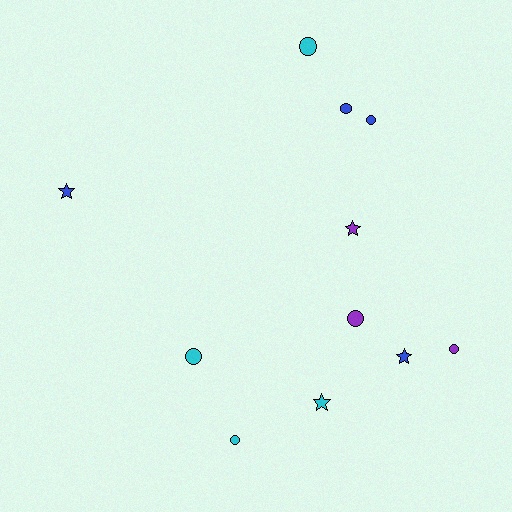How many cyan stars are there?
There is 1 cyan star.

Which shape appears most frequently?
Circle, with 7 objects.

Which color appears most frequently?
Cyan, with 4 objects.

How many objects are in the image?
There are 11 objects.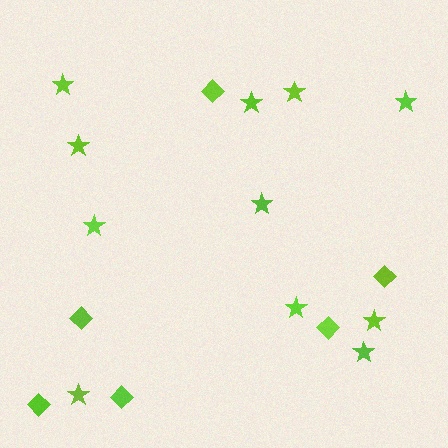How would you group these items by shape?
There are 2 groups: one group of stars (11) and one group of diamonds (6).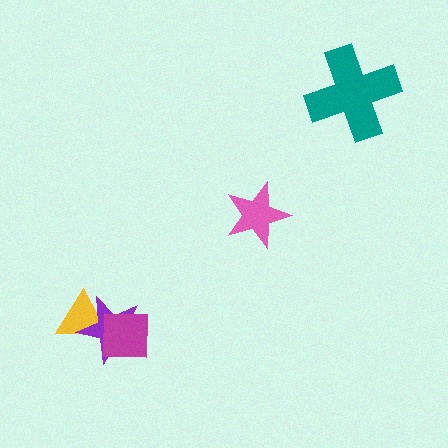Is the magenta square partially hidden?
No, no other shape covers it.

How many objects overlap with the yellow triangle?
2 objects overlap with the yellow triangle.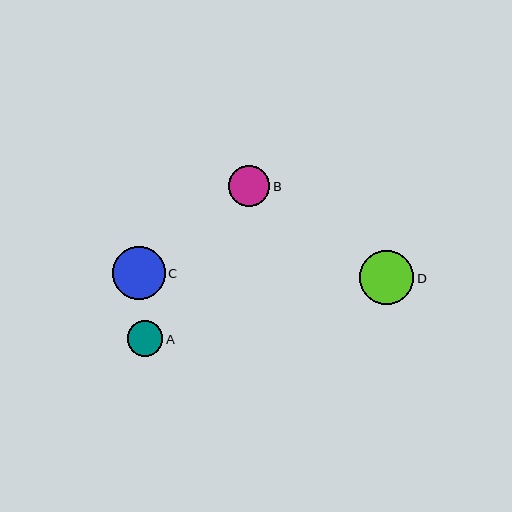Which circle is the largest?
Circle D is the largest with a size of approximately 54 pixels.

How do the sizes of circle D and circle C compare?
Circle D and circle C are approximately the same size.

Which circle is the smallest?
Circle A is the smallest with a size of approximately 35 pixels.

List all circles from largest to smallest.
From largest to smallest: D, C, B, A.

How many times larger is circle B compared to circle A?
Circle B is approximately 1.2 times the size of circle A.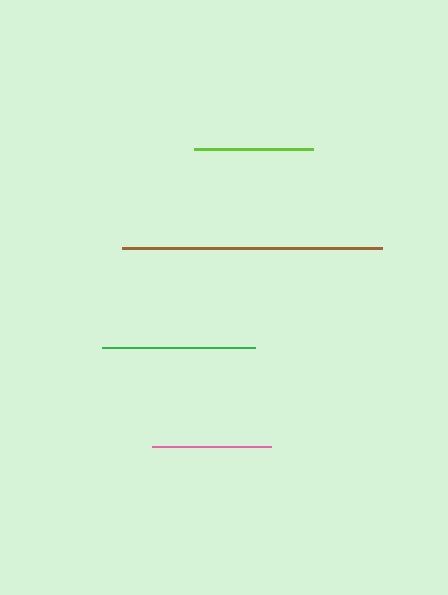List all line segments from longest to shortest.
From longest to shortest: brown, green, lime, pink.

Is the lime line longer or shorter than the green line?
The green line is longer than the lime line.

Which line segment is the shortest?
The pink line is the shortest at approximately 119 pixels.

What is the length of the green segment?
The green segment is approximately 153 pixels long.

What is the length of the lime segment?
The lime segment is approximately 119 pixels long.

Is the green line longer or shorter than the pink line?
The green line is longer than the pink line.